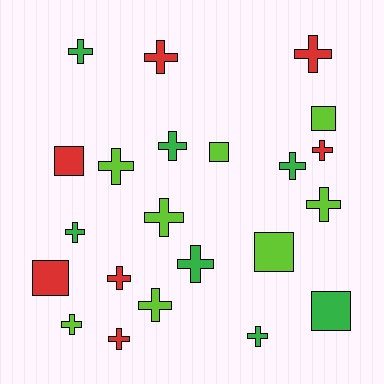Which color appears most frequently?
Lime, with 8 objects.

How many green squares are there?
There is 1 green square.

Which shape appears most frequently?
Cross, with 16 objects.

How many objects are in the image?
There are 22 objects.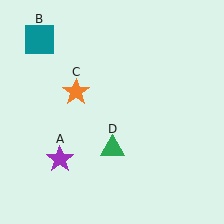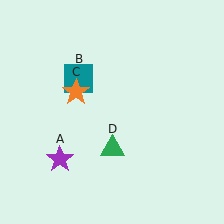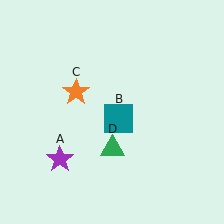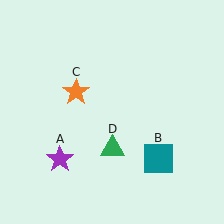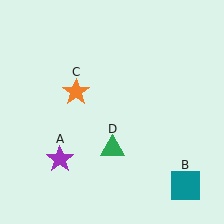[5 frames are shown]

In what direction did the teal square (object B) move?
The teal square (object B) moved down and to the right.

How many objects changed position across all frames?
1 object changed position: teal square (object B).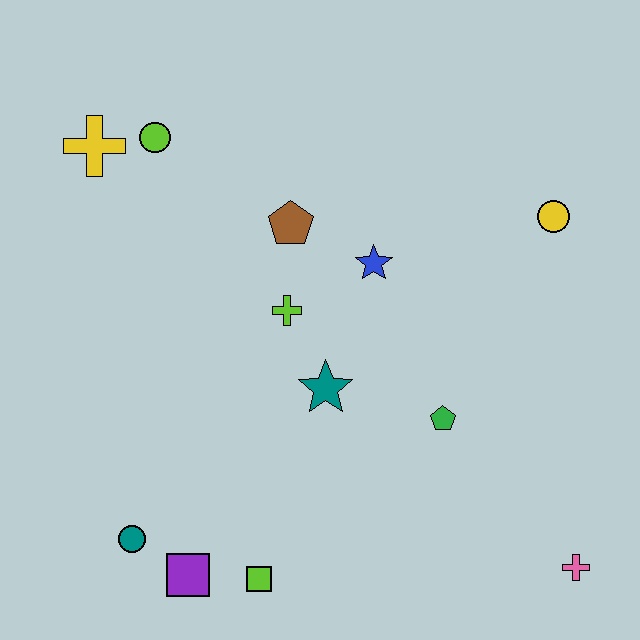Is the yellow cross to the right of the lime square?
No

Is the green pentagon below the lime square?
No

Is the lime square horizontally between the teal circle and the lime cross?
Yes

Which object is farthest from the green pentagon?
The yellow cross is farthest from the green pentagon.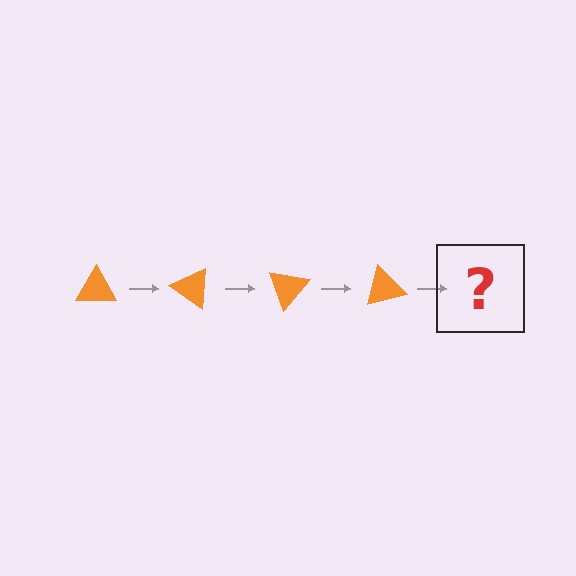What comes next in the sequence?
The next element should be an orange triangle rotated 140 degrees.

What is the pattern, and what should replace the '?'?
The pattern is that the triangle rotates 35 degrees each step. The '?' should be an orange triangle rotated 140 degrees.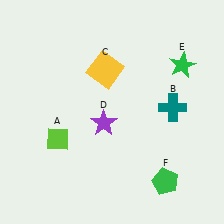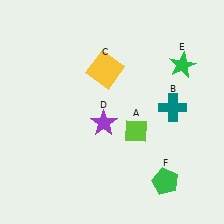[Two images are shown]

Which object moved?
The lime diamond (A) moved right.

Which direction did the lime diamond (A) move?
The lime diamond (A) moved right.